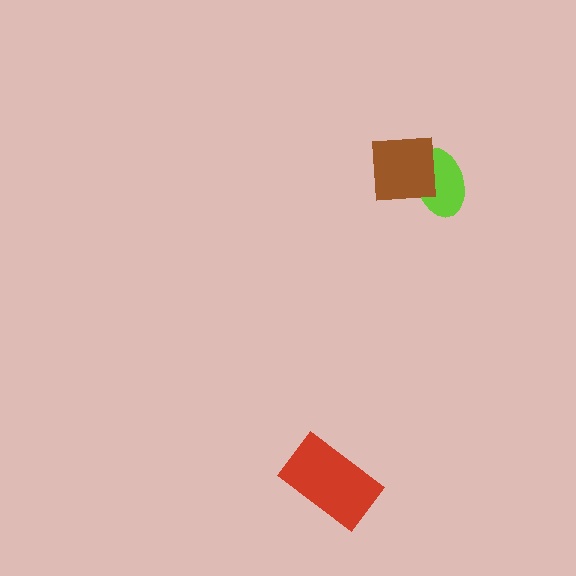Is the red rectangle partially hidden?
No, no other shape covers it.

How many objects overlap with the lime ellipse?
1 object overlaps with the lime ellipse.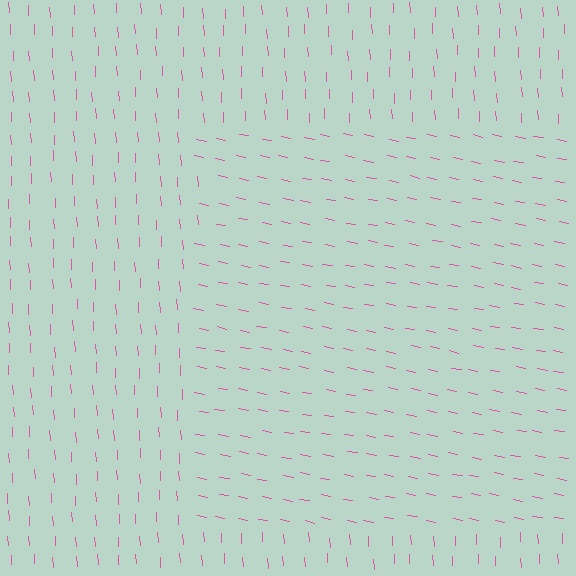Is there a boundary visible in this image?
Yes, there is a texture boundary formed by a change in line orientation.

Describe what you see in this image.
The image is filled with small pink line segments. A rectangle region in the image has lines oriented differently from the surrounding lines, creating a visible texture boundary.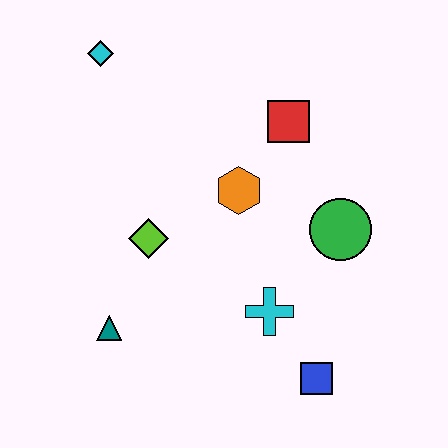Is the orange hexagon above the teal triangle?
Yes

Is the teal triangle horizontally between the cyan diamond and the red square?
Yes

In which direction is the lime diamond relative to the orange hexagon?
The lime diamond is to the left of the orange hexagon.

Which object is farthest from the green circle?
The cyan diamond is farthest from the green circle.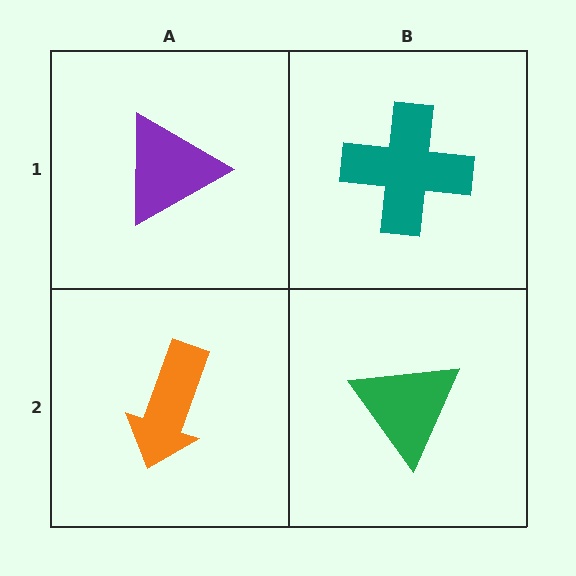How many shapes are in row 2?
2 shapes.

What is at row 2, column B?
A green triangle.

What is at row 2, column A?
An orange arrow.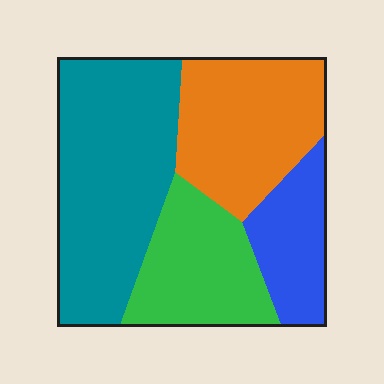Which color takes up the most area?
Teal, at roughly 40%.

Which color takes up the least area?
Blue, at roughly 15%.